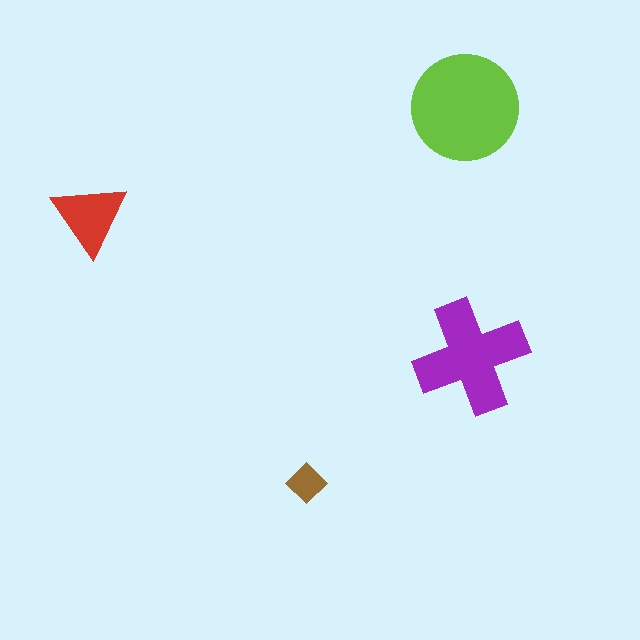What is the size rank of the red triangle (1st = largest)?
3rd.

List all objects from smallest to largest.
The brown diamond, the red triangle, the purple cross, the lime circle.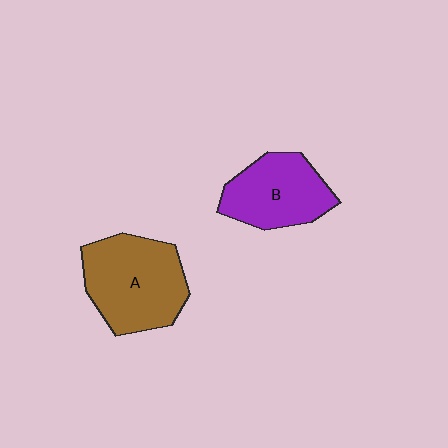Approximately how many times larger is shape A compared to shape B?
Approximately 1.3 times.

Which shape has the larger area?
Shape A (brown).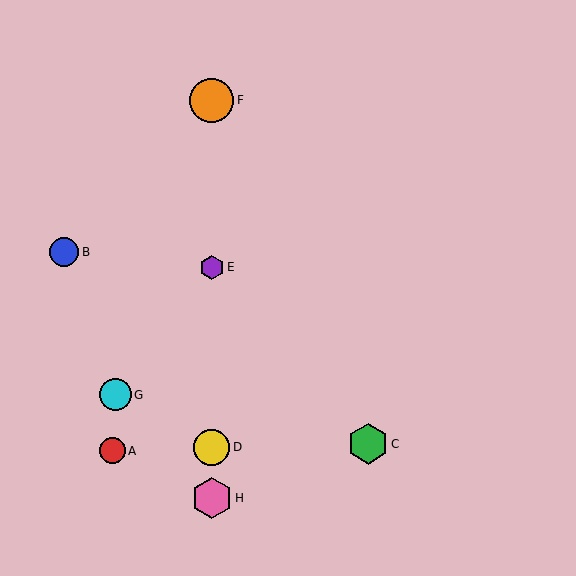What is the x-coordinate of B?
Object B is at x≈64.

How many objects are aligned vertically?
4 objects (D, E, F, H) are aligned vertically.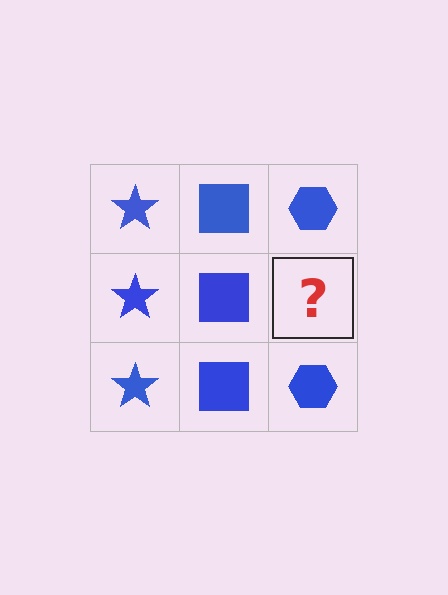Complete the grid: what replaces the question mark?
The question mark should be replaced with a blue hexagon.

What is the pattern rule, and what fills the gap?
The rule is that each column has a consistent shape. The gap should be filled with a blue hexagon.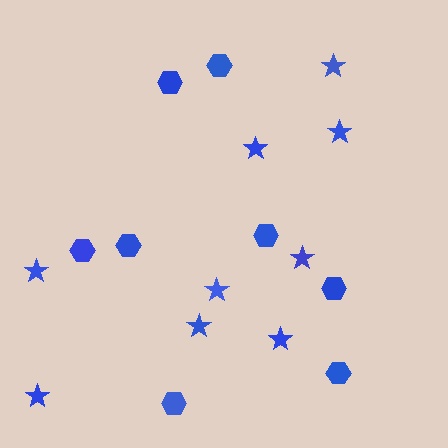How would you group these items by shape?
There are 2 groups: one group of stars (9) and one group of hexagons (8).